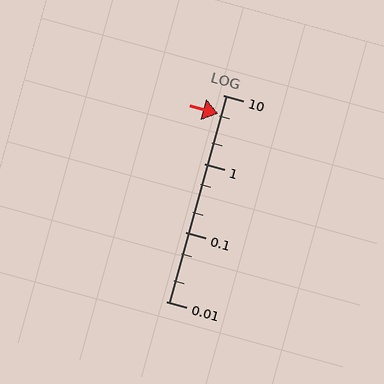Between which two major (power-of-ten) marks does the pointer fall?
The pointer is between 1 and 10.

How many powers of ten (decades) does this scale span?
The scale spans 3 decades, from 0.01 to 10.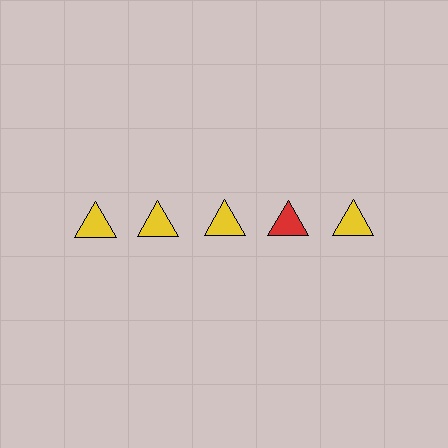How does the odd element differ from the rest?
It has a different color: red instead of yellow.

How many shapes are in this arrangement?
There are 5 shapes arranged in a grid pattern.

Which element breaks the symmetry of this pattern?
The red triangle in the top row, second from right column breaks the symmetry. All other shapes are yellow triangles.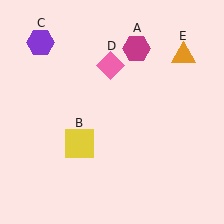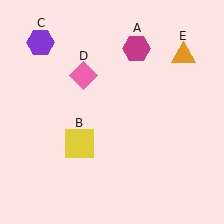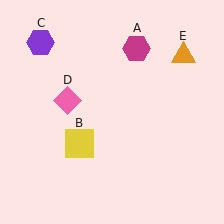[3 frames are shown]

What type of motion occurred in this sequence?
The pink diamond (object D) rotated counterclockwise around the center of the scene.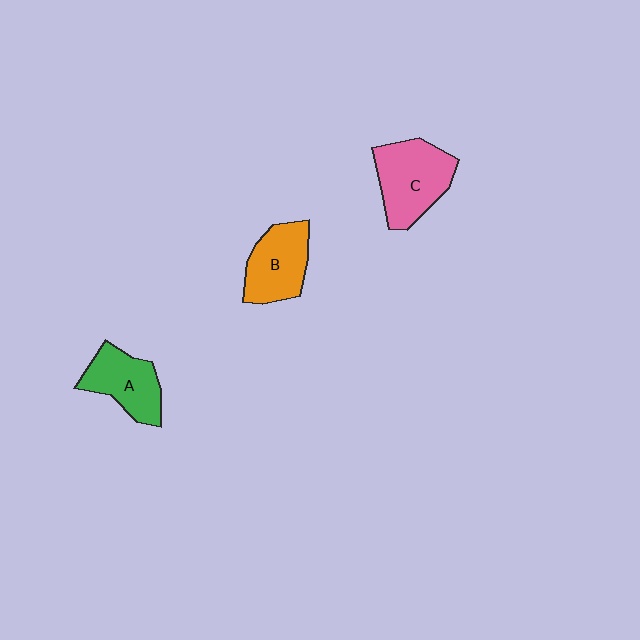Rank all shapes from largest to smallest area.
From largest to smallest: C (pink), B (orange), A (green).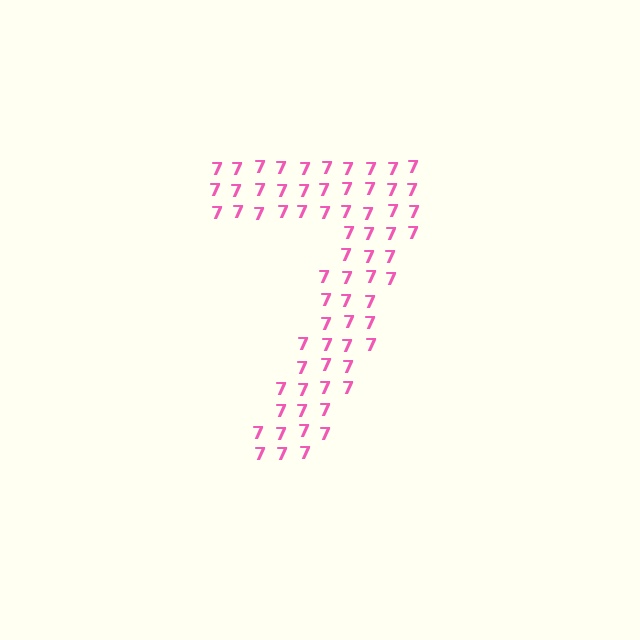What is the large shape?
The large shape is the digit 7.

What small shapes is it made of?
It is made of small digit 7's.